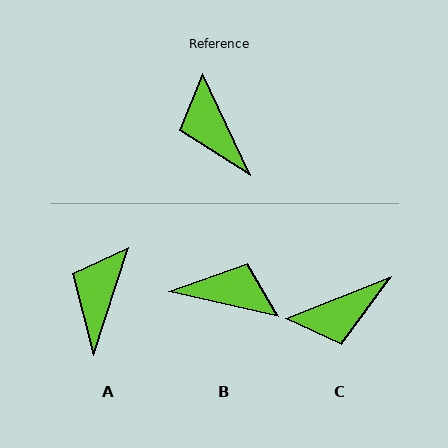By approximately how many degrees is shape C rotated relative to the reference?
Approximately 86 degrees counter-clockwise.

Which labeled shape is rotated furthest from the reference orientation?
B, about 128 degrees away.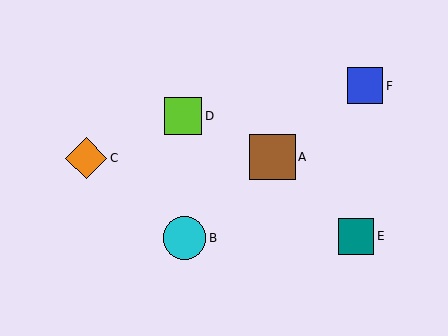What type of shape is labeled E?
Shape E is a teal square.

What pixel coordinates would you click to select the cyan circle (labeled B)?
Click at (184, 238) to select the cyan circle B.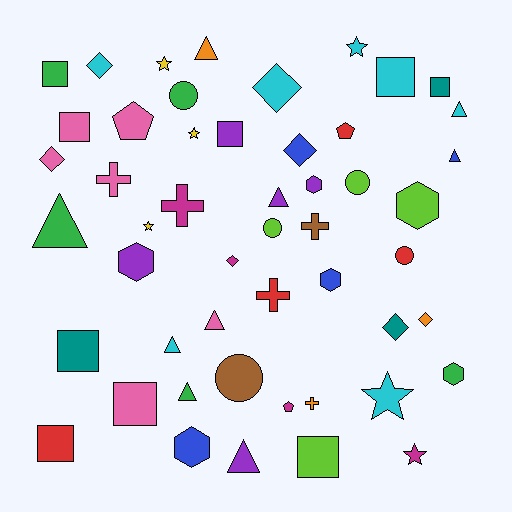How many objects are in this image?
There are 50 objects.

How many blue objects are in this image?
There are 4 blue objects.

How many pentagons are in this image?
There are 3 pentagons.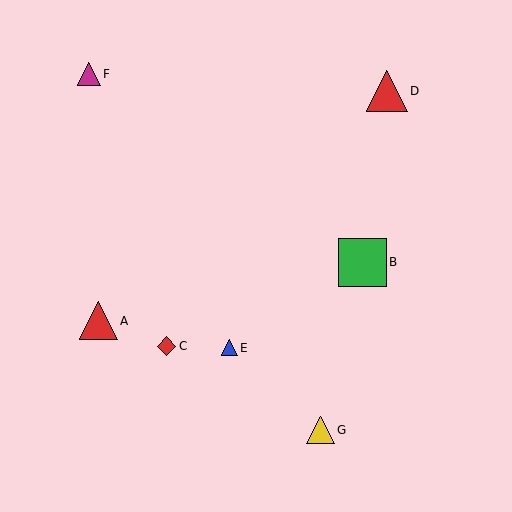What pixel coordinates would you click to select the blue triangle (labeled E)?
Click at (230, 348) to select the blue triangle E.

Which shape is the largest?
The green square (labeled B) is the largest.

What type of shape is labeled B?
Shape B is a green square.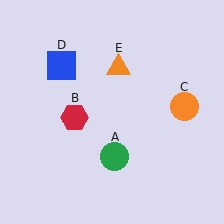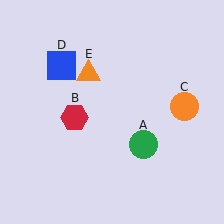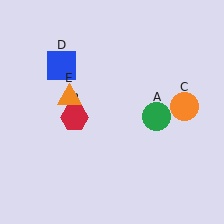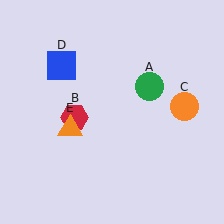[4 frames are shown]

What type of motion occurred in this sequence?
The green circle (object A), orange triangle (object E) rotated counterclockwise around the center of the scene.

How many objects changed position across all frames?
2 objects changed position: green circle (object A), orange triangle (object E).